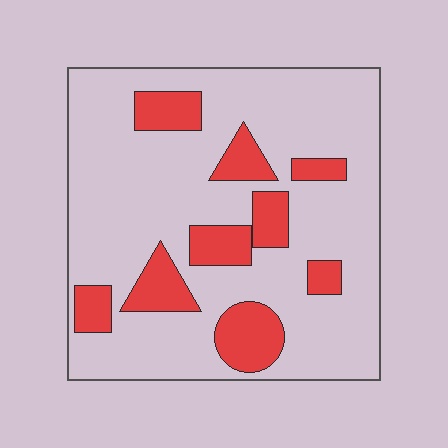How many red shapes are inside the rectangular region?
9.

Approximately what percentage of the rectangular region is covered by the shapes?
Approximately 20%.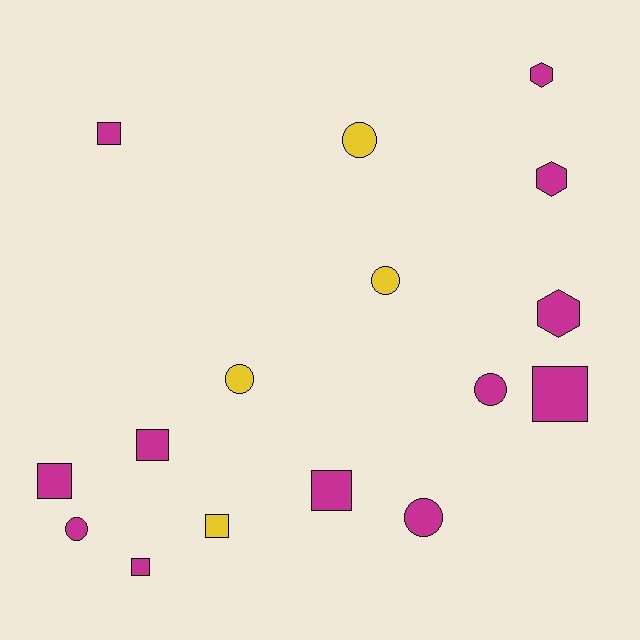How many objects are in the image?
There are 16 objects.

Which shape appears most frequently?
Square, with 7 objects.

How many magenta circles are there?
There are 3 magenta circles.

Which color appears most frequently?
Magenta, with 12 objects.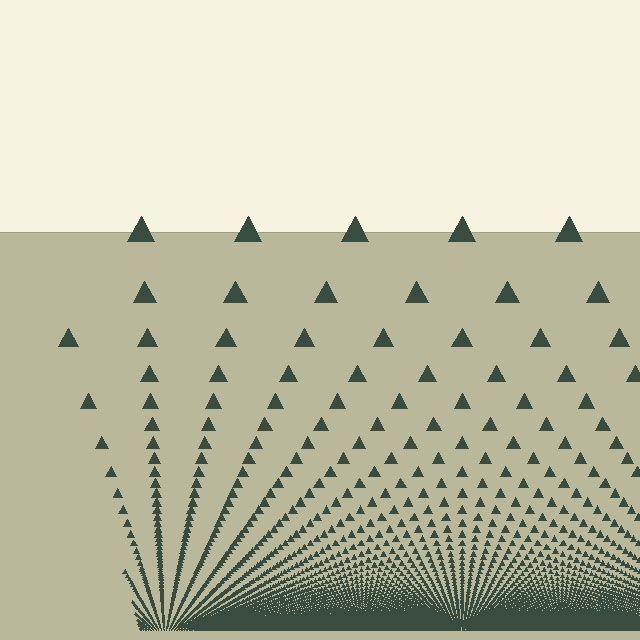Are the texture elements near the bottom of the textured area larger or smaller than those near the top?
Smaller. The gradient is inverted — elements near the bottom are smaller and denser.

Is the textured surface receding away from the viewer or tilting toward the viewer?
The surface appears to tilt toward the viewer. Texture elements get larger and sparser toward the top.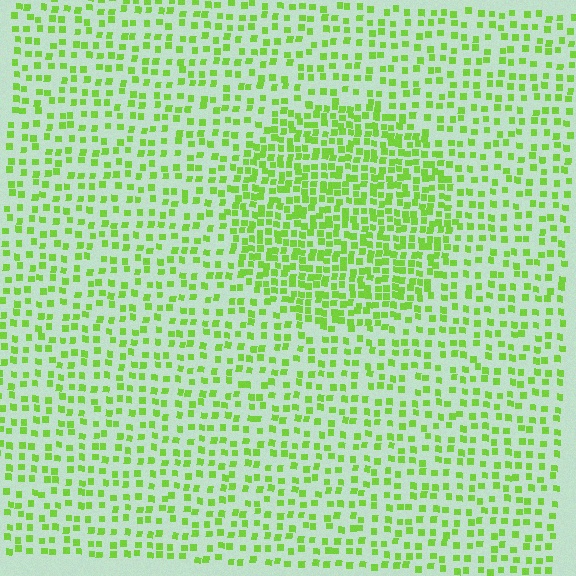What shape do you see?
I see a circle.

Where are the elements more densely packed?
The elements are more densely packed inside the circle boundary.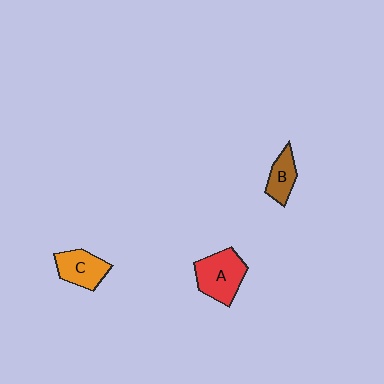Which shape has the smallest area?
Shape B (brown).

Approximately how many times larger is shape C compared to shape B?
Approximately 1.3 times.